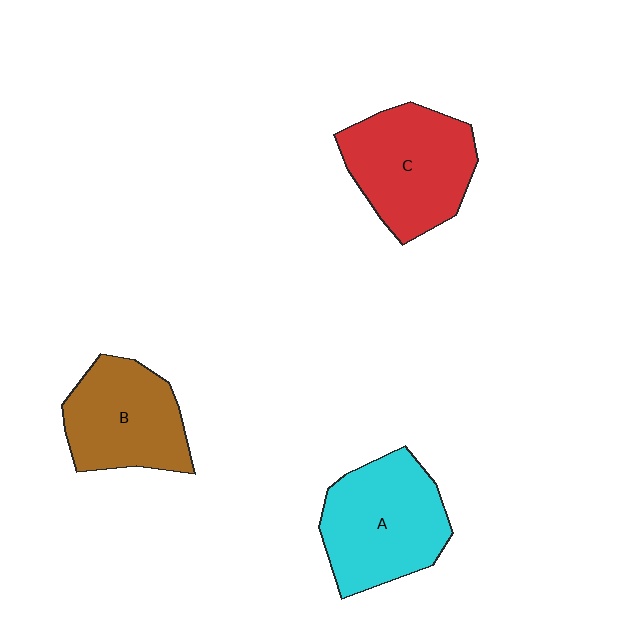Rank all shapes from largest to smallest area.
From largest to smallest: A (cyan), C (red), B (brown).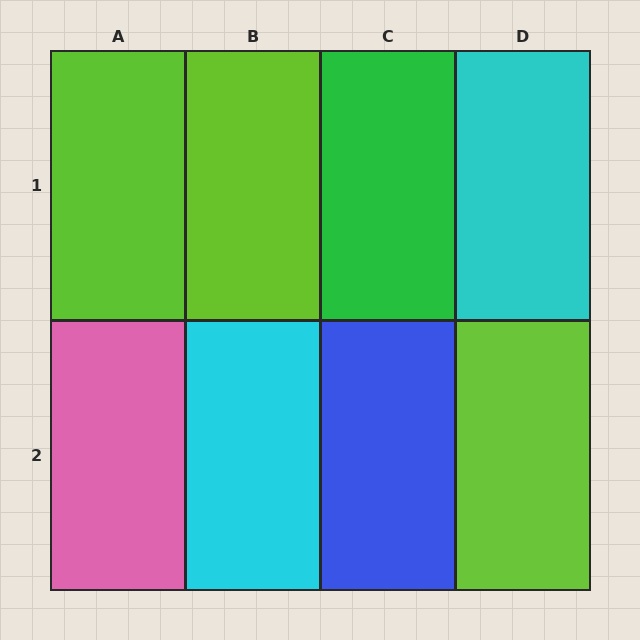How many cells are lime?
3 cells are lime.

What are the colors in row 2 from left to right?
Pink, cyan, blue, lime.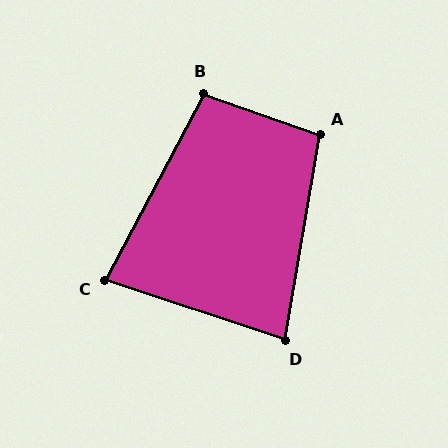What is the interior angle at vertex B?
Approximately 99 degrees (obtuse).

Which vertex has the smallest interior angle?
C, at approximately 81 degrees.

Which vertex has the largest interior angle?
A, at approximately 99 degrees.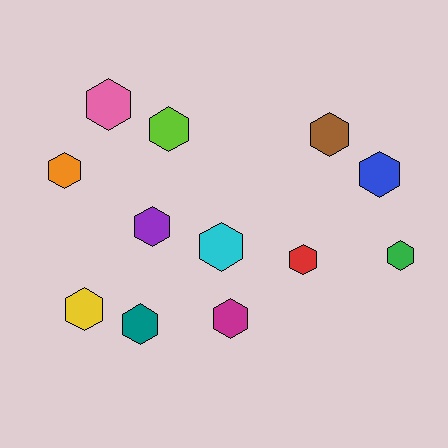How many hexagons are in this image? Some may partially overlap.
There are 12 hexagons.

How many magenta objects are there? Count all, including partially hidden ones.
There is 1 magenta object.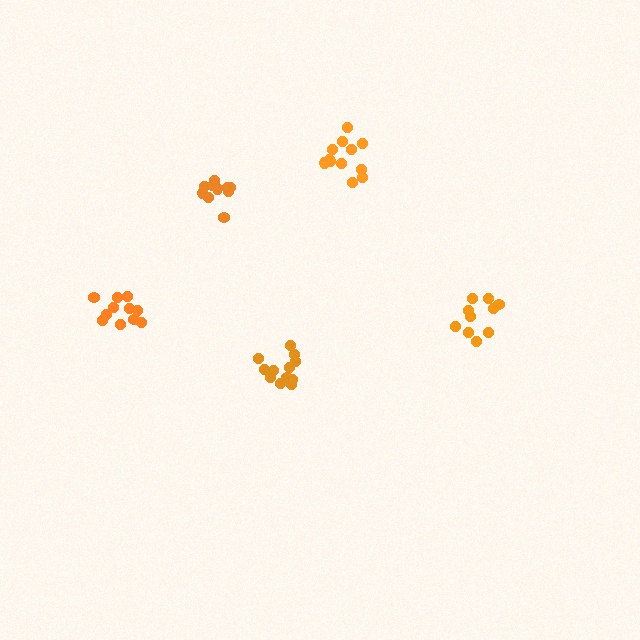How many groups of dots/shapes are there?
There are 5 groups.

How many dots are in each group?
Group 1: 11 dots, Group 2: 12 dots, Group 3: 10 dots, Group 4: 12 dots, Group 5: 10 dots (55 total).